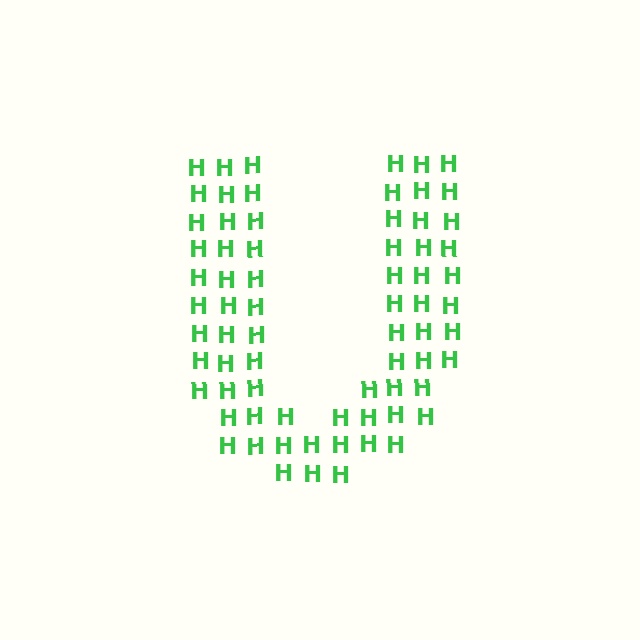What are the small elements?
The small elements are letter H's.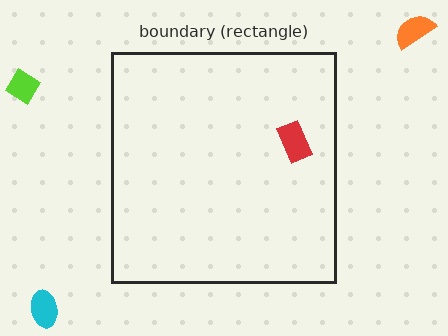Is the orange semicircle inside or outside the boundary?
Outside.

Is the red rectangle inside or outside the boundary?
Inside.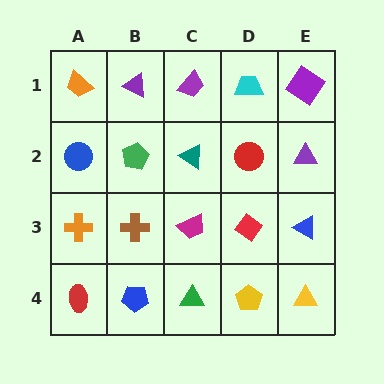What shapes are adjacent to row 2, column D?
A cyan trapezoid (row 1, column D), a red diamond (row 3, column D), a teal triangle (row 2, column C), a purple triangle (row 2, column E).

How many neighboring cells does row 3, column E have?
3.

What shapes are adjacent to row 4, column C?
A magenta trapezoid (row 3, column C), a blue pentagon (row 4, column B), a yellow pentagon (row 4, column D).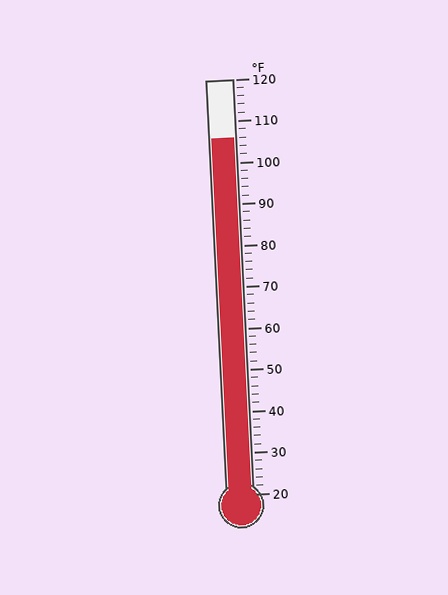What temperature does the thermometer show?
The thermometer shows approximately 106°F.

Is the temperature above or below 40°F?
The temperature is above 40°F.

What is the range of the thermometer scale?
The thermometer scale ranges from 20°F to 120°F.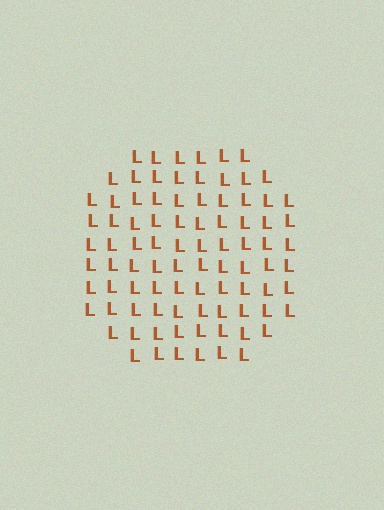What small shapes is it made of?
It is made of small letter L's.